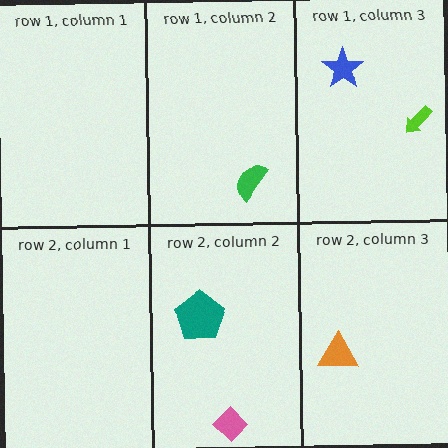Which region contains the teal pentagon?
The row 2, column 2 region.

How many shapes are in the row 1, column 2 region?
1.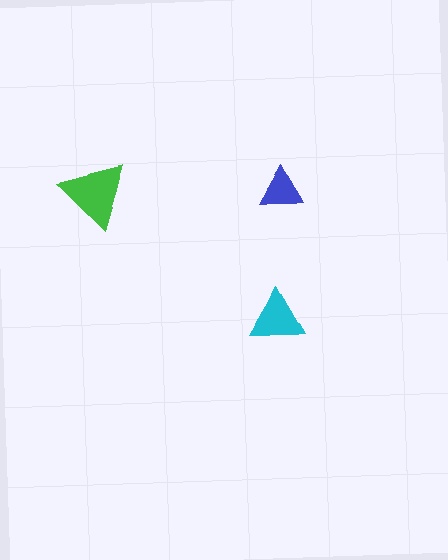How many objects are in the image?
There are 3 objects in the image.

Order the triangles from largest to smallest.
the green one, the cyan one, the blue one.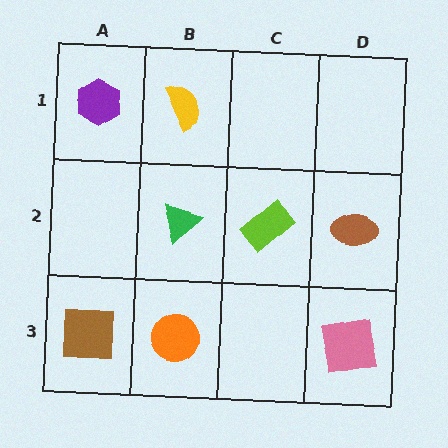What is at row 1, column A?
A purple hexagon.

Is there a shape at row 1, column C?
No, that cell is empty.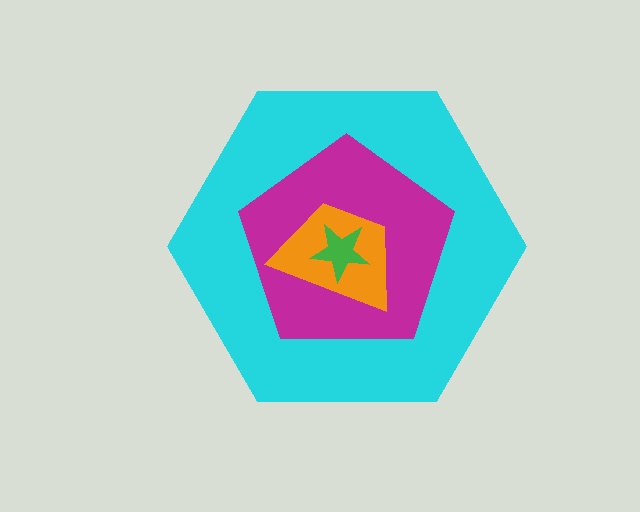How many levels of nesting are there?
4.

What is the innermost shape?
The green star.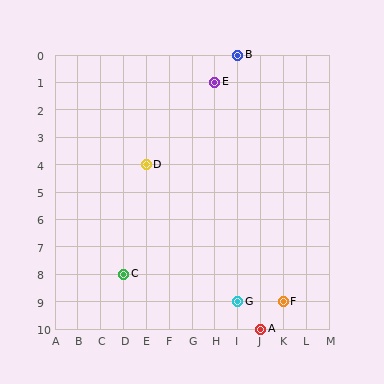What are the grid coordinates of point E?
Point E is at grid coordinates (H, 1).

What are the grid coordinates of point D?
Point D is at grid coordinates (E, 4).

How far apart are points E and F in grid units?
Points E and F are 3 columns and 8 rows apart (about 8.5 grid units diagonally).